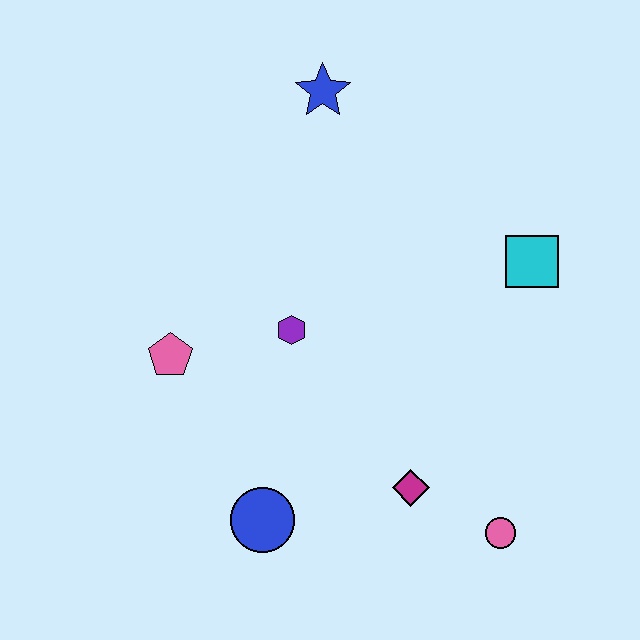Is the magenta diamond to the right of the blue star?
Yes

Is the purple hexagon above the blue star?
No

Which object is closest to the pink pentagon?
The purple hexagon is closest to the pink pentagon.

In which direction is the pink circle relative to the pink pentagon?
The pink circle is to the right of the pink pentagon.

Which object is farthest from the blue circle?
The blue star is farthest from the blue circle.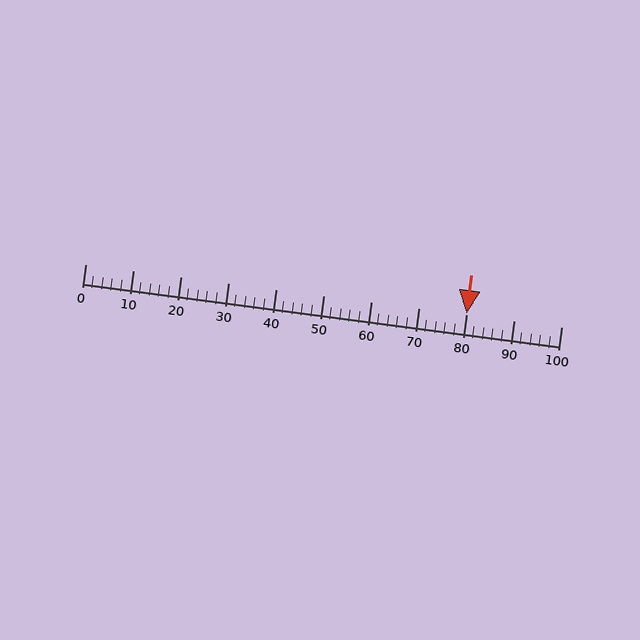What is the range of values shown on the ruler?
The ruler shows values from 0 to 100.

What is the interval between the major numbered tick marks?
The major tick marks are spaced 10 units apart.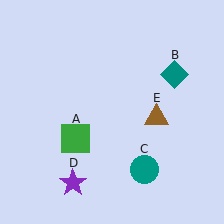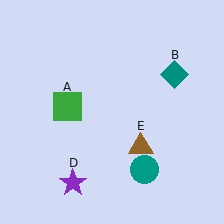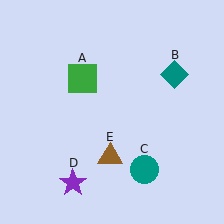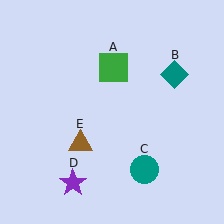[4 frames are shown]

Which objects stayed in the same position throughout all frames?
Teal diamond (object B) and teal circle (object C) and purple star (object D) remained stationary.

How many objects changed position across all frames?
2 objects changed position: green square (object A), brown triangle (object E).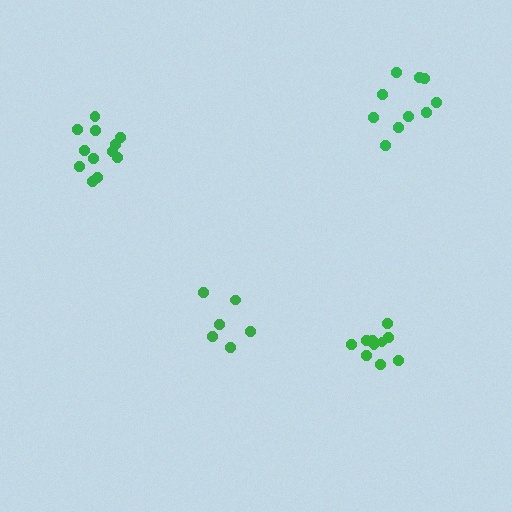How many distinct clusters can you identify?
There are 4 distinct clusters.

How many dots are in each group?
Group 1: 10 dots, Group 2: 10 dots, Group 3: 12 dots, Group 4: 6 dots (38 total).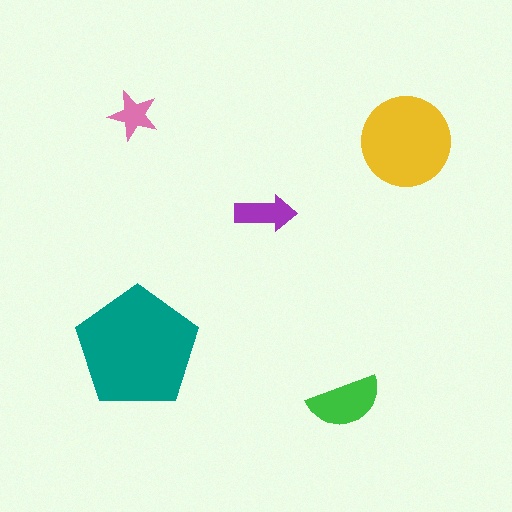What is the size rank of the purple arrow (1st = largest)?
4th.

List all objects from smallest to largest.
The pink star, the purple arrow, the green semicircle, the yellow circle, the teal pentagon.